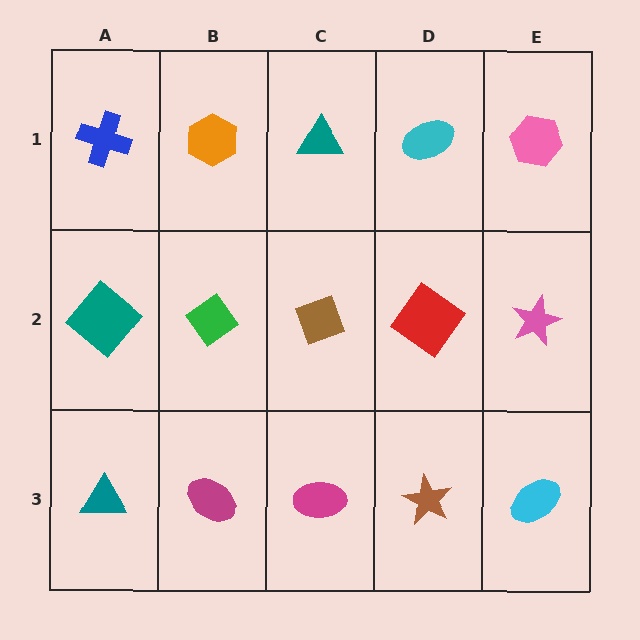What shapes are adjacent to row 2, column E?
A pink hexagon (row 1, column E), a cyan ellipse (row 3, column E), a red diamond (row 2, column D).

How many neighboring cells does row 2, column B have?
4.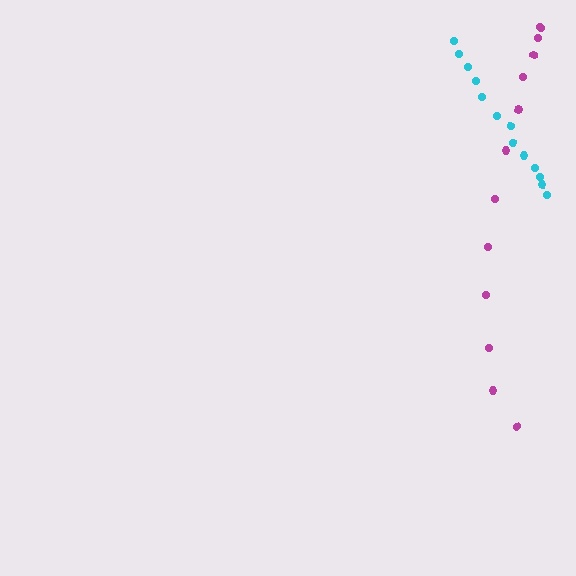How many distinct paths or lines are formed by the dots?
There are 2 distinct paths.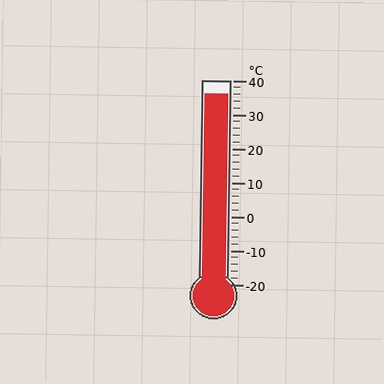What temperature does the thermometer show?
The thermometer shows approximately 36°C.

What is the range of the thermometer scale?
The thermometer scale ranges from -20°C to 40°C.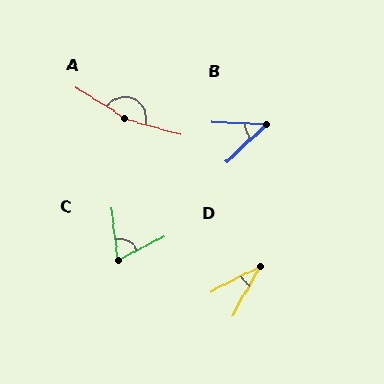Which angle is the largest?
A, at approximately 164 degrees.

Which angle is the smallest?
D, at approximately 33 degrees.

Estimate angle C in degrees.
Approximately 69 degrees.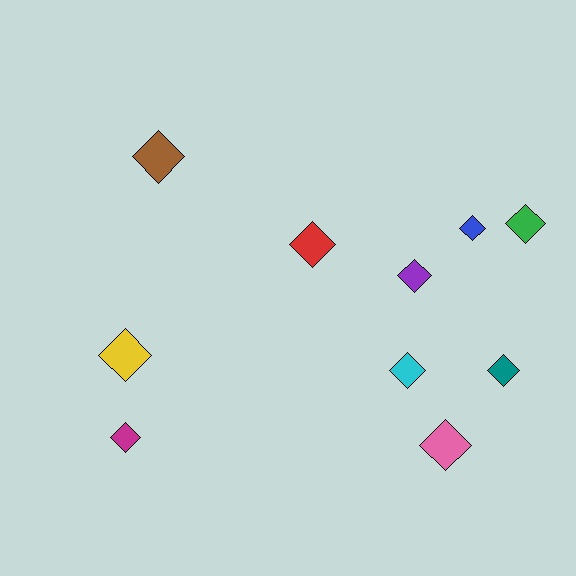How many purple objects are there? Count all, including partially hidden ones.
There is 1 purple object.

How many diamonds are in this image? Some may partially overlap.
There are 10 diamonds.